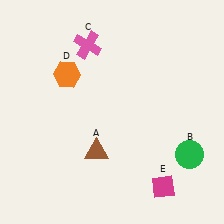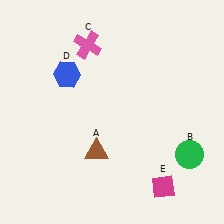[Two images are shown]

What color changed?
The hexagon (D) changed from orange in Image 1 to blue in Image 2.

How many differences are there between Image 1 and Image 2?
There is 1 difference between the two images.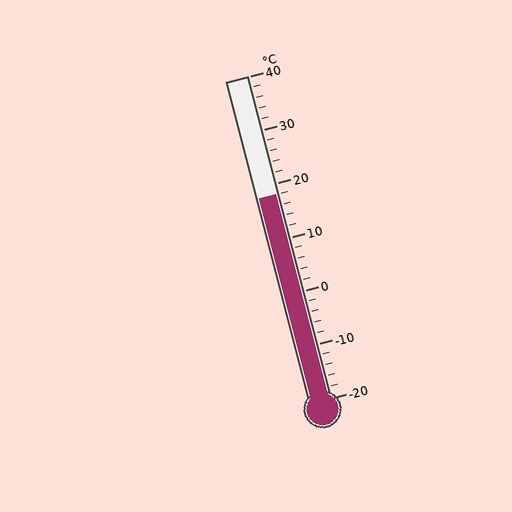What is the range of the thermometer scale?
The thermometer scale ranges from -20°C to 40°C.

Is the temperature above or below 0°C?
The temperature is above 0°C.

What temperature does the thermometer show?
The thermometer shows approximately 18°C.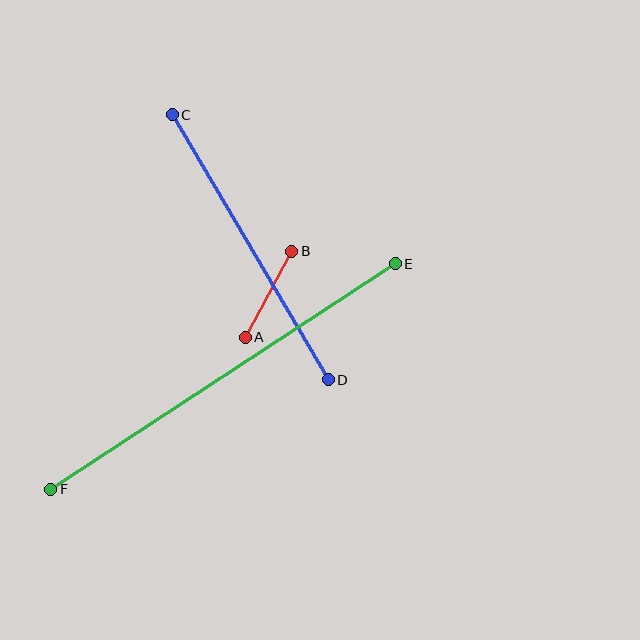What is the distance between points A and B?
The distance is approximately 98 pixels.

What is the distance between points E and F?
The distance is approximately 412 pixels.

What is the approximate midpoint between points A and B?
The midpoint is at approximately (269, 294) pixels.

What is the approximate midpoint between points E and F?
The midpoint is at approximately (223, 376) pixels.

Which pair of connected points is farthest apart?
Points E and F are farthest apart.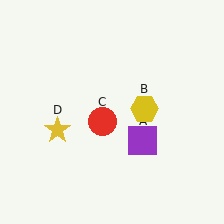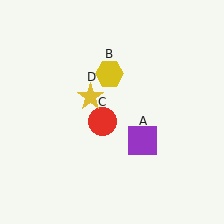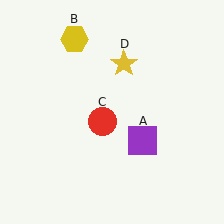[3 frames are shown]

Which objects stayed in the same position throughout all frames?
Purple square (object A) and red circle (object C) remained stationary.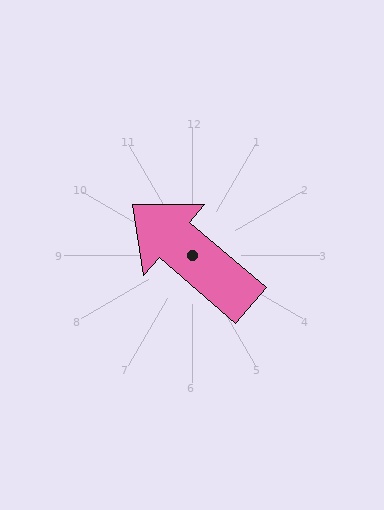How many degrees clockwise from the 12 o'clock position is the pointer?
Approximately 311 degrees.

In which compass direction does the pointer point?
Northwest.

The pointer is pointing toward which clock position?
Roughly 10 o'clock.